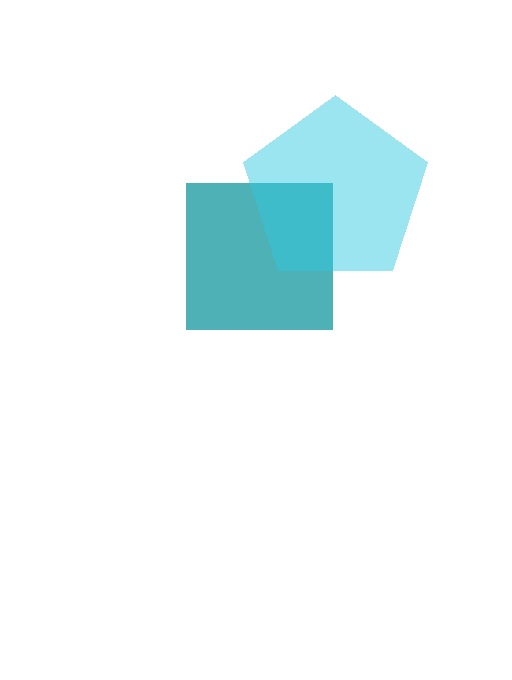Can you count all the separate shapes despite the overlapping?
Yes, there are 2 separate shapes.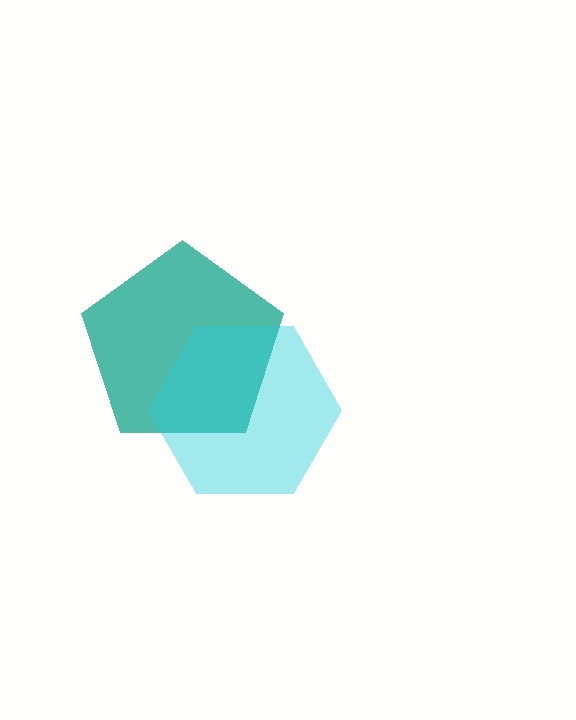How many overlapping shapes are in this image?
There are 2 overlapping shapes in the image.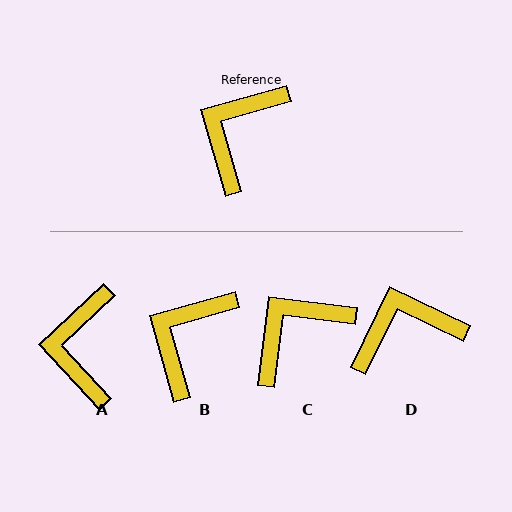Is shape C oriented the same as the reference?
No, it is off by about 23 degrees.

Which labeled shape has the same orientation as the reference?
B.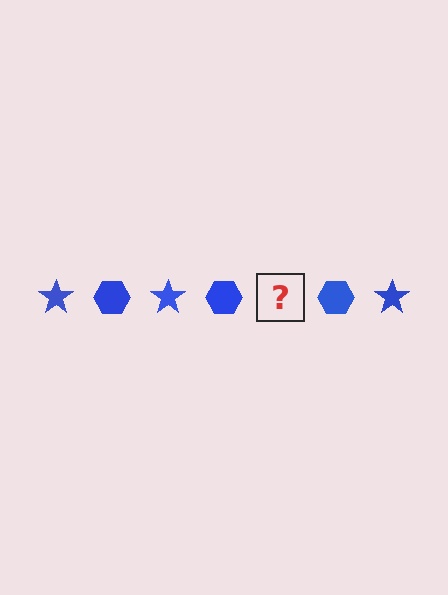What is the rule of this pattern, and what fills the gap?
The rule is that the pattern cycles through star, hexagon shapes in blue. The gap should be filled with a blue star.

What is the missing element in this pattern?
The missing element is a blue star.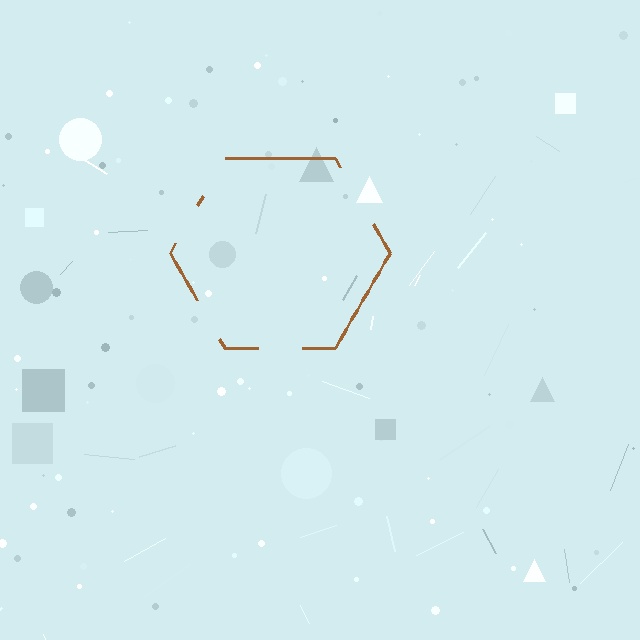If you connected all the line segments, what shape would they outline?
They would outline a hexagon.